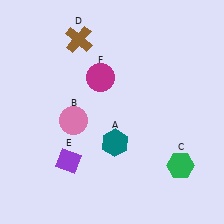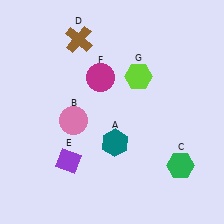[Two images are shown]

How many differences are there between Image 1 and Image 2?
There is 1 difference between the two images.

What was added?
A lime hexagon (G) was added in Image 2.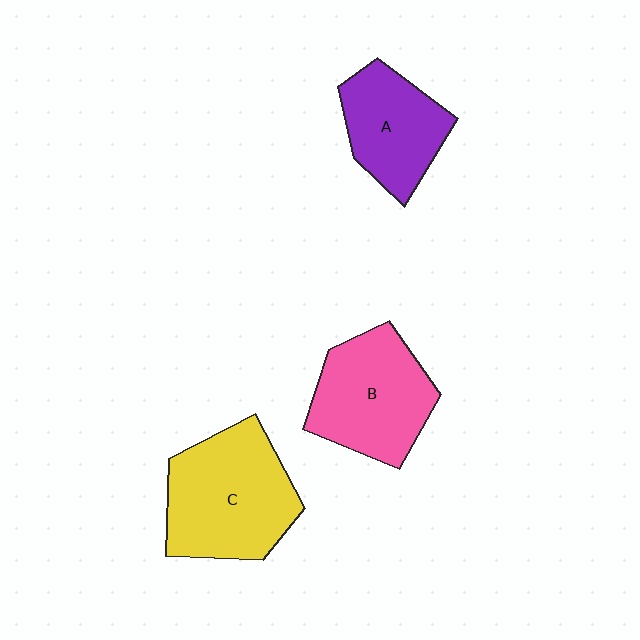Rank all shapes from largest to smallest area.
From largest to smallest: C (yellow), B (pink), A (purple).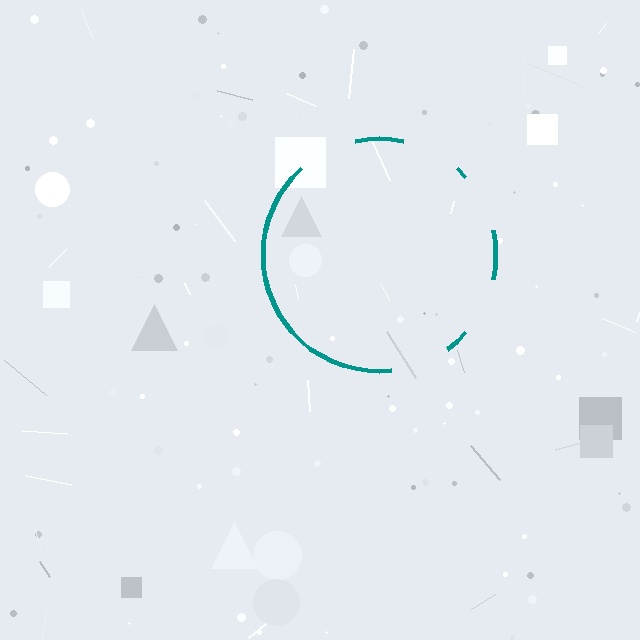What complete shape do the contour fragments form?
The contour fragments form a circle.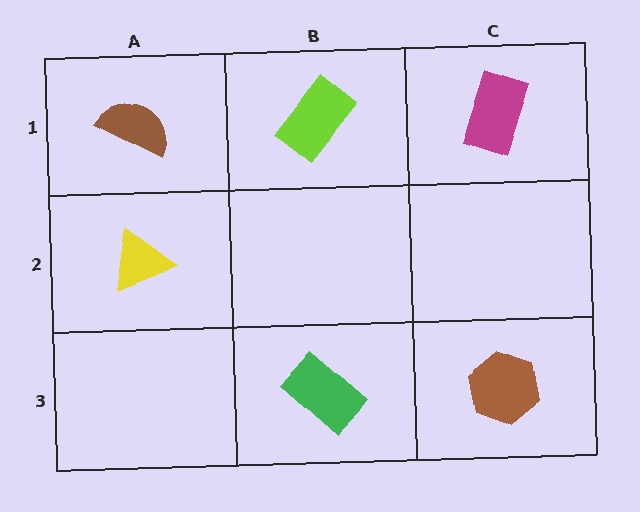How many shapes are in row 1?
3 shapes.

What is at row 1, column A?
A brown semicircle.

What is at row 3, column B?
A green rectangle.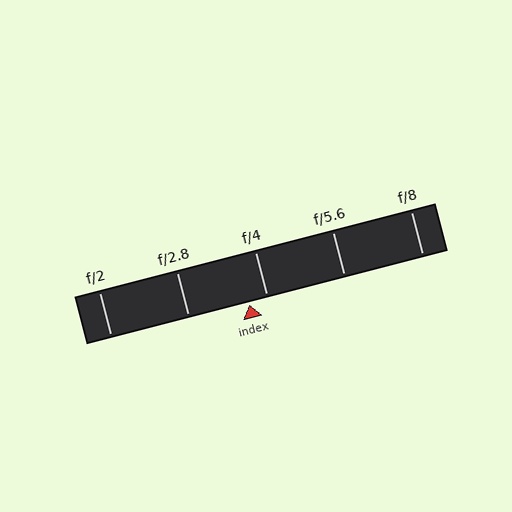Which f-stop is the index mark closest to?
The index mark is closest to f/4.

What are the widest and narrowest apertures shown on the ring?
The widest aperture shown is f/2 and the narrowest is f/8.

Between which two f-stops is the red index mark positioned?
The index mark is between f/2.8 and f/4.